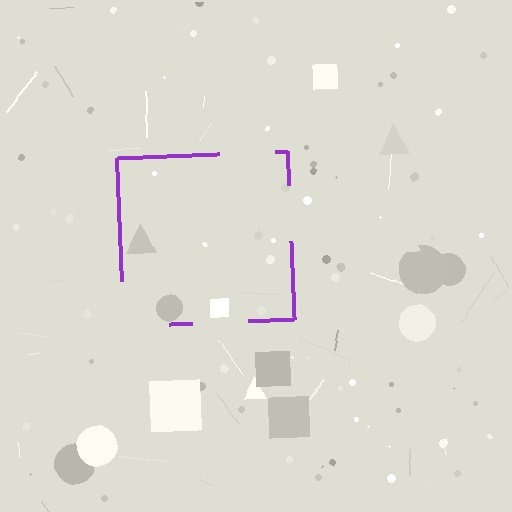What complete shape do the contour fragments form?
The contour fragments form a square.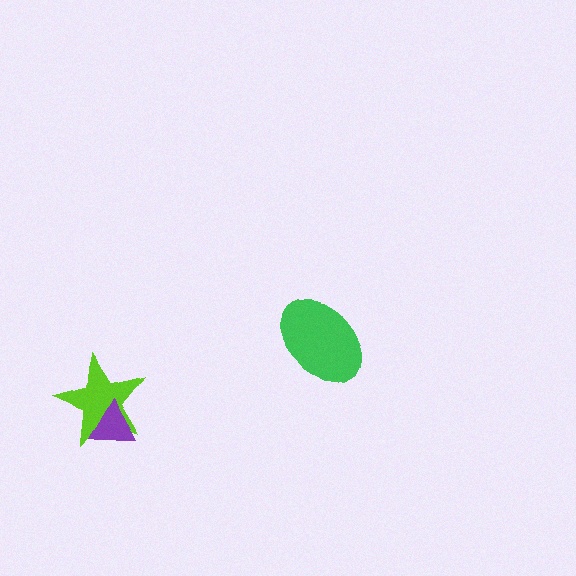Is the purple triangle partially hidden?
No, no other shape covers it.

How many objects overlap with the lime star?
1 object overlaps with the lime star.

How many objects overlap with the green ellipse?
0 objects overlap with the green ellipse.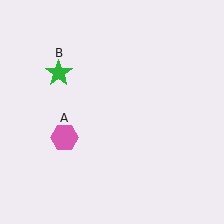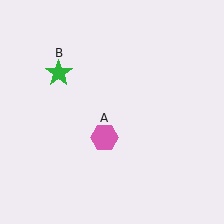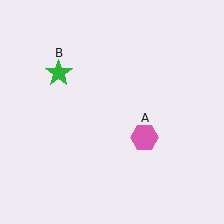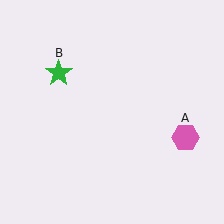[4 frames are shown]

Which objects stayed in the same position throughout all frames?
Green star (object B) remained stationary.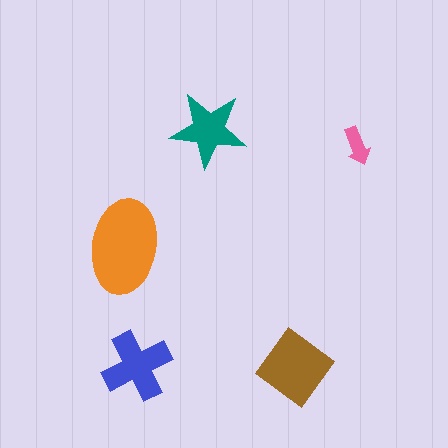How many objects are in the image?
There are 5 objects in the image.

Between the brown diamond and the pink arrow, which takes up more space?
The brown diamond.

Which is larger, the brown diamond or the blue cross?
The brown diamond.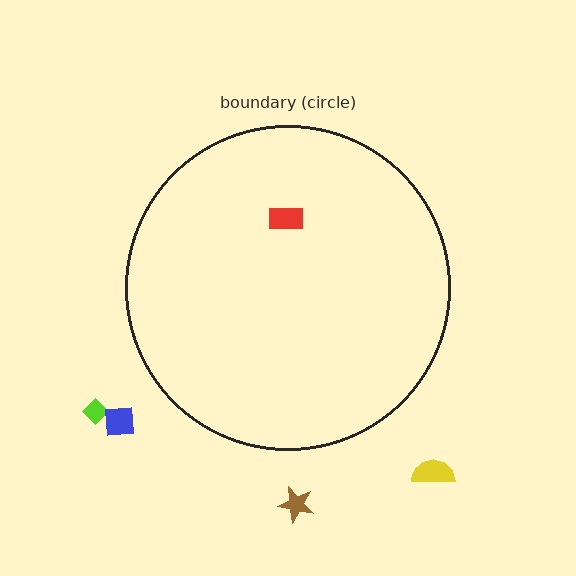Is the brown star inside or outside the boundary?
Outside.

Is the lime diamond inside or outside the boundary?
Outside.